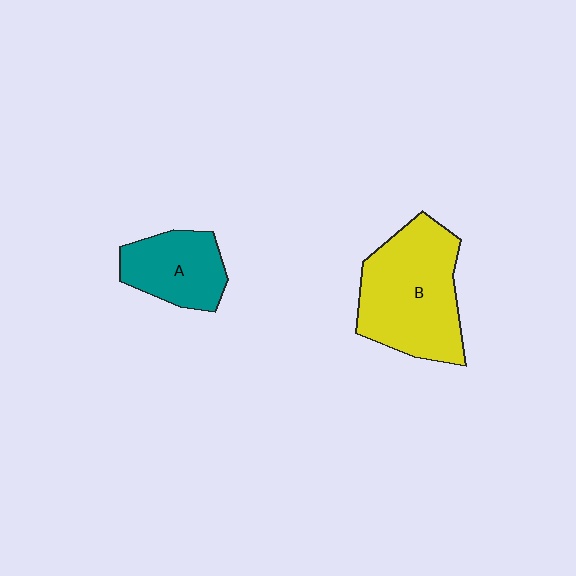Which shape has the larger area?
Shape B (yellow).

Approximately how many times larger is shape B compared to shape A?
Approximately 1.8 times.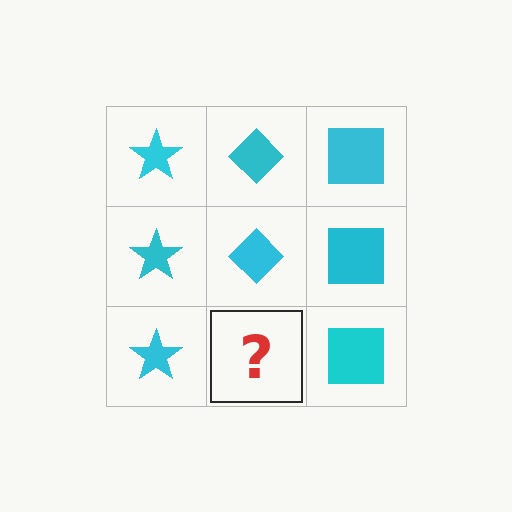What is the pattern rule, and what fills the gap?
The rule is that each column has a consistent shape. The gap should be filled with a cyan diamond.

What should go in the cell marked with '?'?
The missing cell should contain a cyan diamond.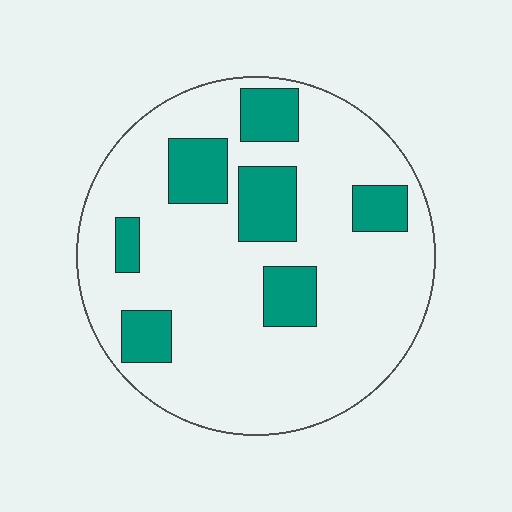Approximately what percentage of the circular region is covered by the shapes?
Approximately 20%.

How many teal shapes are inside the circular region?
7.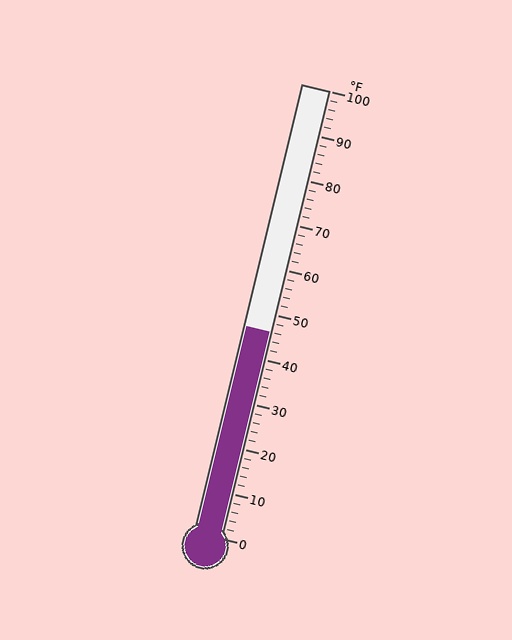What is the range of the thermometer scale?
The thermometer scale ranges from 0°F to 100°F.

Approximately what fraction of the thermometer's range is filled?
The thermometer is filled to approximately 45% of its range.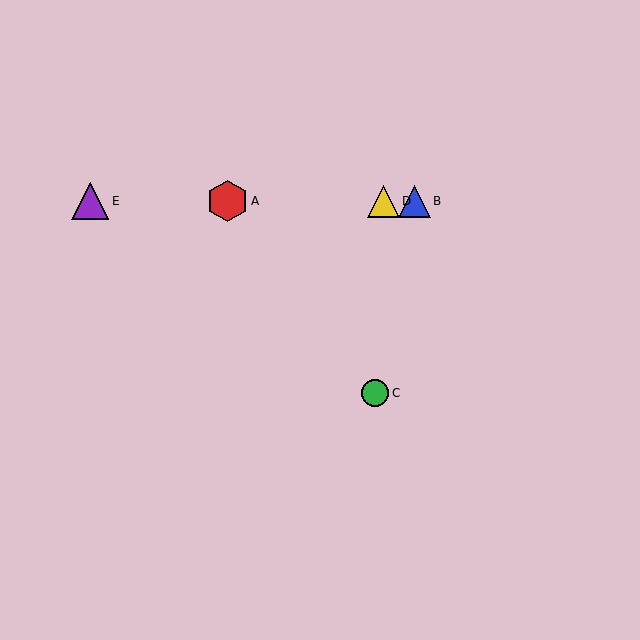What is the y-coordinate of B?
Object B is at y≈201.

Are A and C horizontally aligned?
No, A is at y≈201 and C is at y≈393.